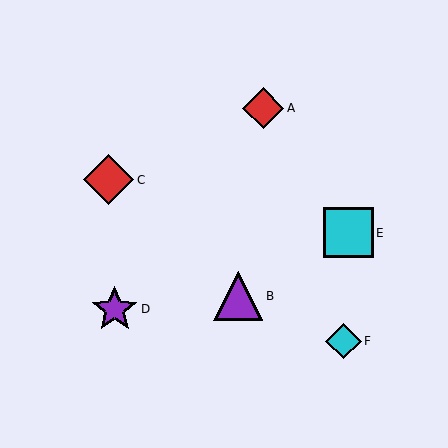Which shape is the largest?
The red diamond (labeled C) is the largest.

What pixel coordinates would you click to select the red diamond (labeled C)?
Click at (109, 180) to select the red diamond C.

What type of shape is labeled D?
Shape D is a purple star.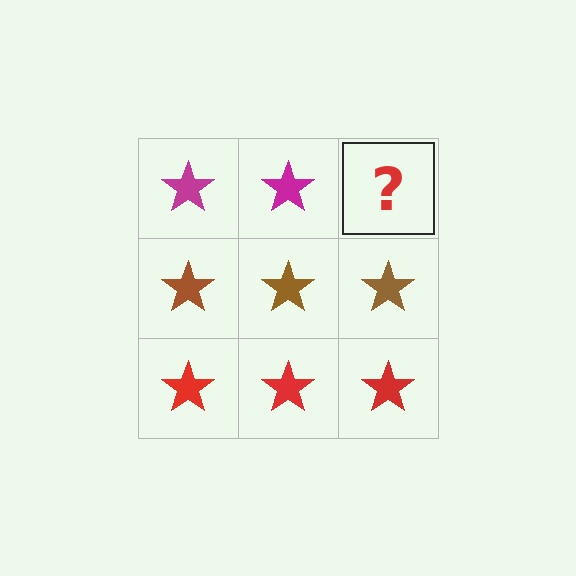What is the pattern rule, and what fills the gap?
The rule is that each row has a consistent color. The gap should be filled with a magenta star.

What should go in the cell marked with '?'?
The missing cell should contain a magenta star.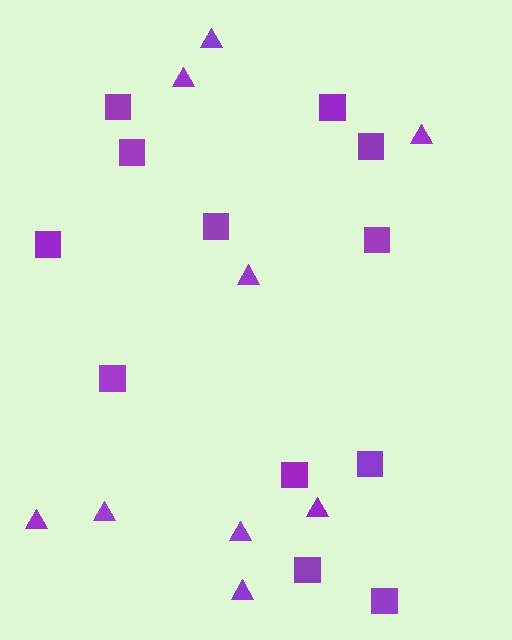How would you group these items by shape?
There are 2 groups: one group of squares (12) and one group of triangles (9).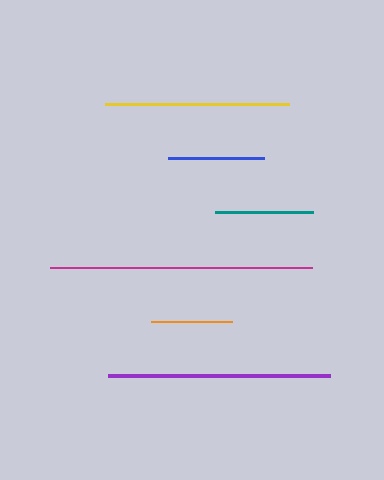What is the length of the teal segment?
The teal segment is approximately 98 pixels long.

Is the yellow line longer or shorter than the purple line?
The purple line is longer than the yellow line.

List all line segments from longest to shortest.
From longest to shortest: magenta, purple, yellow, teal, blue, orange.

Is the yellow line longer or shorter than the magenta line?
The magenta line is longer than the yellow line.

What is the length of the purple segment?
The purple segment is approximately 222 pixels long.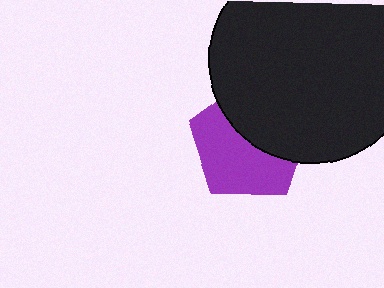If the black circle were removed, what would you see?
You would see the complete purple pentagon.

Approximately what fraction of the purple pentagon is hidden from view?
Roughly 44% of the purple pentagon is hidden behind the black circle.